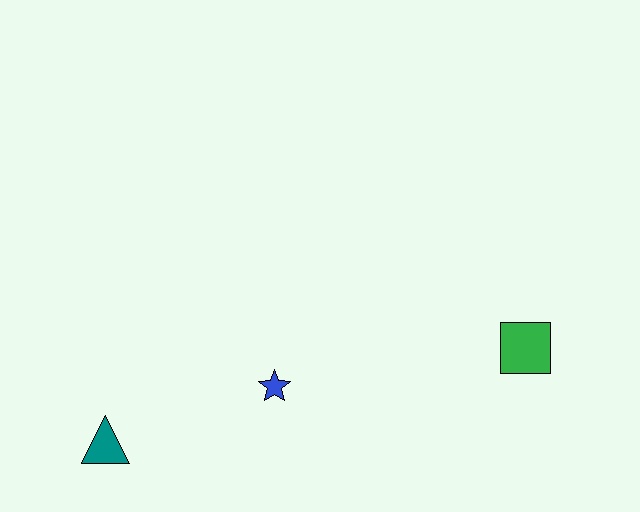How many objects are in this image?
There are 3 objects.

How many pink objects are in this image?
There are no pink objects.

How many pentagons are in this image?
There are no pentagons.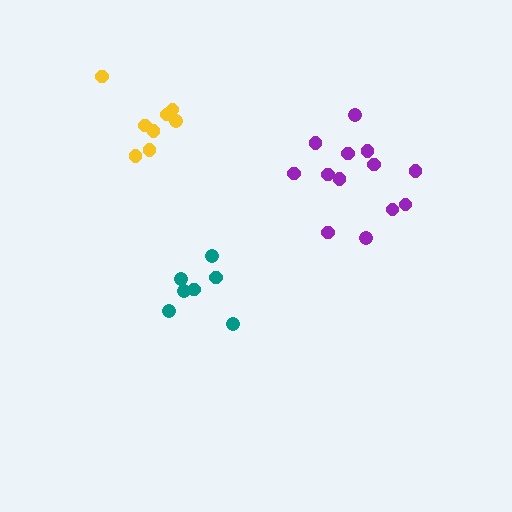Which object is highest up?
The yellow cluster is topmost.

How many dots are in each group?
Group 1: 8 dots, Group 2: 13 dots, Group 3: 7 dots (28 total).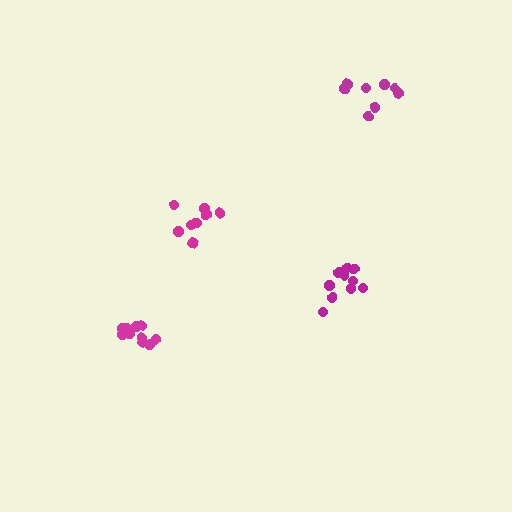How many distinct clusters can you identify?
There are 4 distinct clusters.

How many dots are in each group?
Group 1: 10 dots, Group 2: 10 dots, Group 3: 8 dots, Group 4: 8 dots (36 total).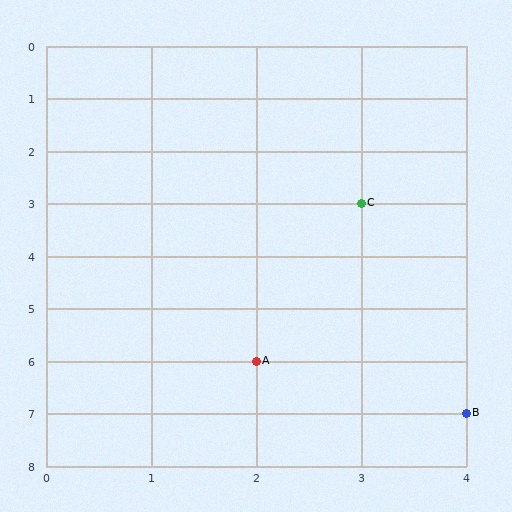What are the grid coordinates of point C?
Point C is at grid coordinates (3, 3).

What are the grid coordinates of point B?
Point B is at grid coordinates (4, 7).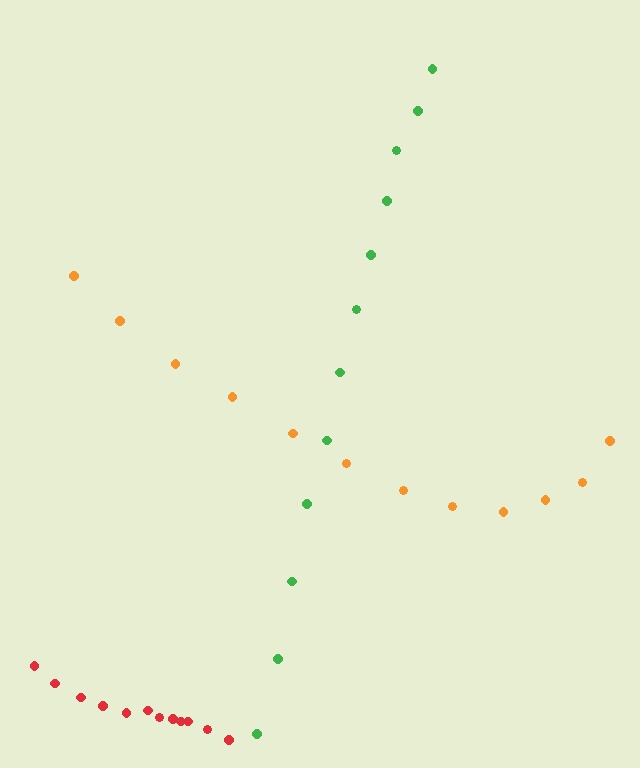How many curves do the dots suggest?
There are 3 distinct paths.